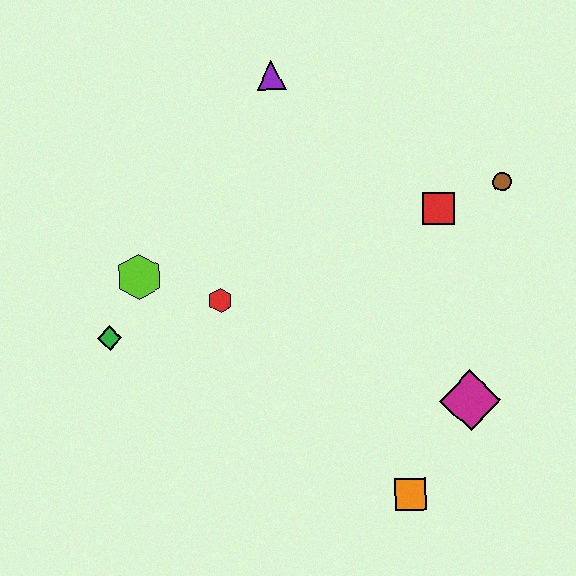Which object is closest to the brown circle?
The red square is closest to the brown circle.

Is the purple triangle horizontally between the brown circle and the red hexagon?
Yes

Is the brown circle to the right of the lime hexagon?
Yes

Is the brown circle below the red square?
No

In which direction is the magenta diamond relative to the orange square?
The magenta diamond is above the orange square.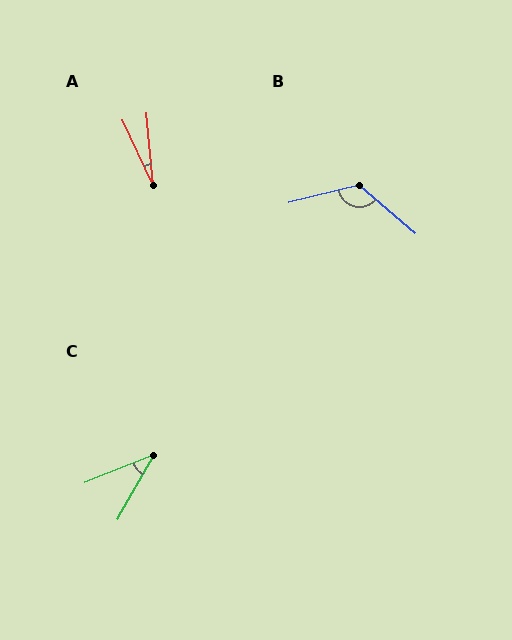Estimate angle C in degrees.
Approximately 39 degrees.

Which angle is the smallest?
A, at approximately 19 degrees.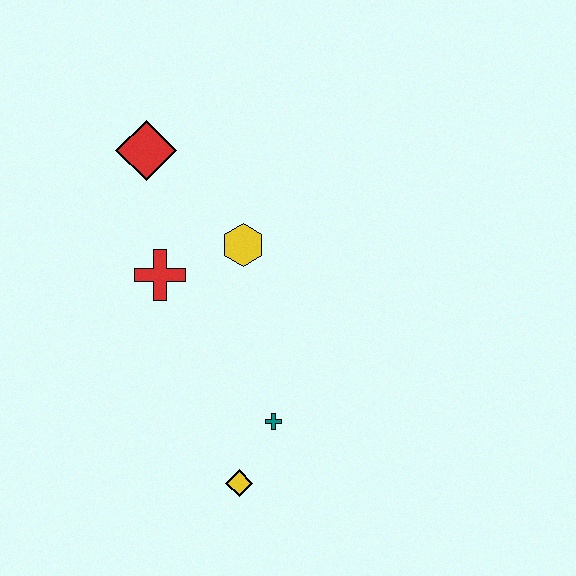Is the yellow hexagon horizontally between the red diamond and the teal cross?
Yes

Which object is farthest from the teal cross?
The red diamond is farthest from the teal cross.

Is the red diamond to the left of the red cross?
Yes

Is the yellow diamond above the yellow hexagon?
No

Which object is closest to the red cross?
The yellow hexagon is closest to the red cross.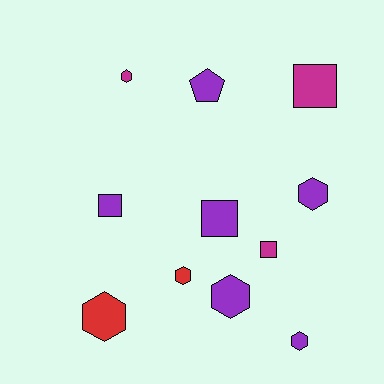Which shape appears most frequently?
Hexagon, with 6 objects.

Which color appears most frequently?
Purple, with 6 objects.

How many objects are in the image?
There are 11 objects.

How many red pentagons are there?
There are no red pentagons.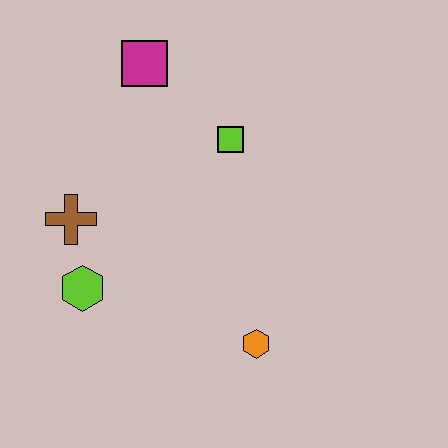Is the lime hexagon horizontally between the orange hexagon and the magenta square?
No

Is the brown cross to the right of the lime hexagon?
No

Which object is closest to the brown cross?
The lime hexagon is closest to the brown cross.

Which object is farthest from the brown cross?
The orange hexagon is farthest from the brown cross.